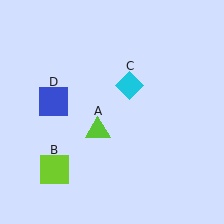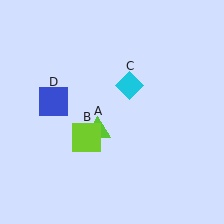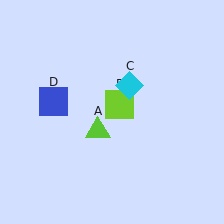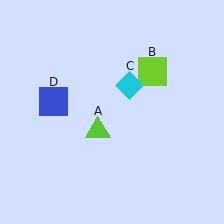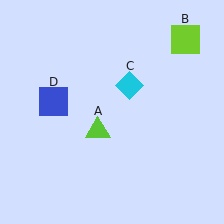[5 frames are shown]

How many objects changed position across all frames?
1 object changed position: lime square (object B).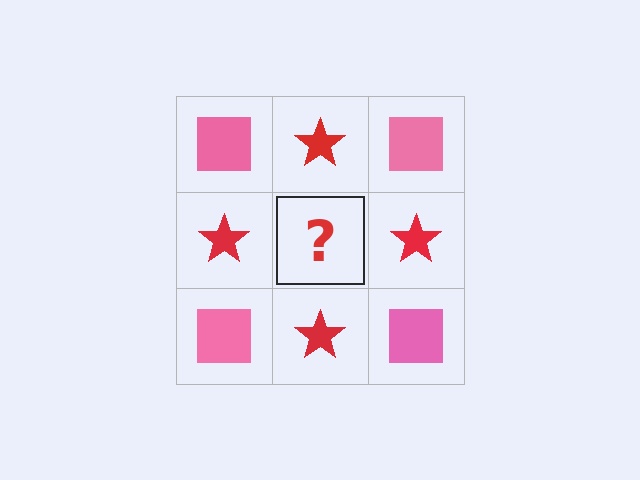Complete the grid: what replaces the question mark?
The question mark should be replaced with a pink square.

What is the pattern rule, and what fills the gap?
The rule is that it alternates pink square and red star in a checkerboard pattern. The gap should be filled with a pink square.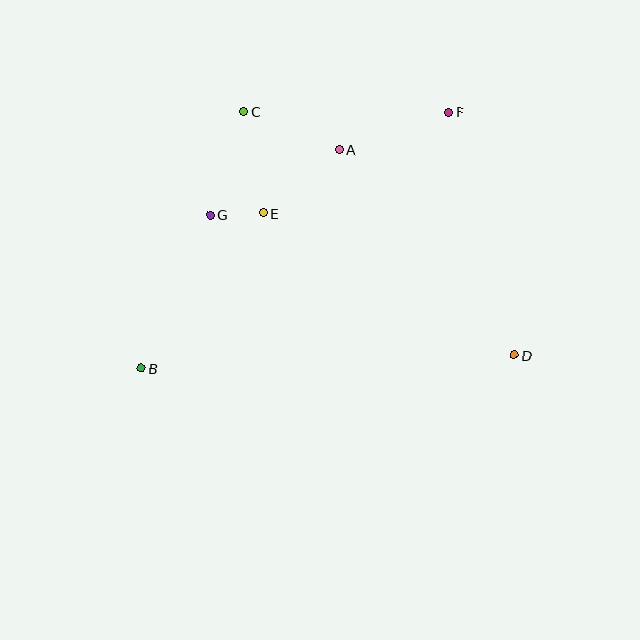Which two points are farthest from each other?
Points B and F are farthest from each other.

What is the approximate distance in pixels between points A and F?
The distance between A and F is approximately 116 pixels.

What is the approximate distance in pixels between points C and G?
The distance between C and G is approximately 109 pixels.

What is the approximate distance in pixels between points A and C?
The distance between A and C is approximately 103 pixels.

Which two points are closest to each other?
Points E and G are closest to each other.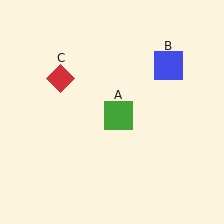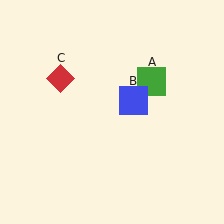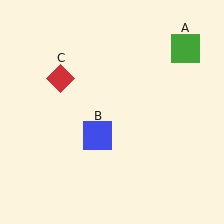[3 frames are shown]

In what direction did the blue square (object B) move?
The blue square (object B) moved down and to the left.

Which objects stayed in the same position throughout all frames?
Red diamond (object C) remained stationary.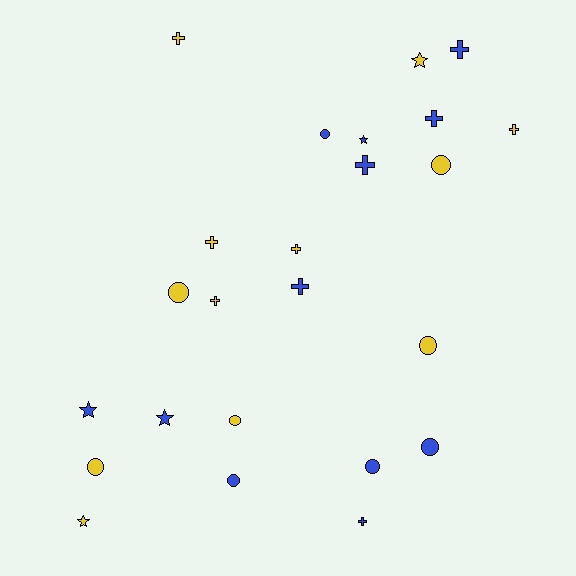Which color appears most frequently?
Yellow, with 12 objects.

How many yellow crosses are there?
There are 5 yellow crosses.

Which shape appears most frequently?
Cross, with 10 objects.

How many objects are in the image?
There are 24 objects.